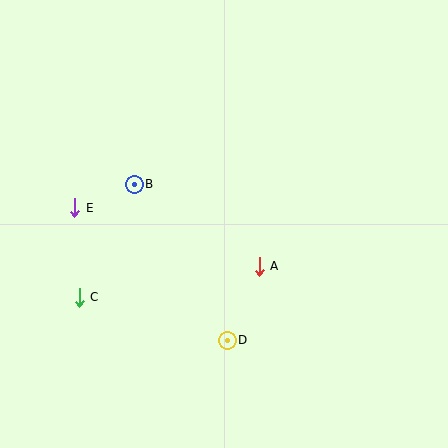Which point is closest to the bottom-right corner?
Point D is closest to the bottom-right corner.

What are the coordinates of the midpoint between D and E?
The midpoint between D and E is at (151, 274).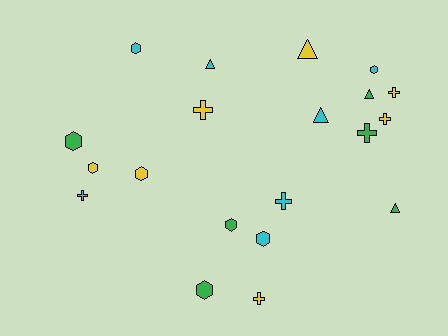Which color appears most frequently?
Yellow, with 7 objects.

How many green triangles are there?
There are 2 green triangles.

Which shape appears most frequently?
Hexagon, with 8 objects.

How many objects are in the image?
There are 20 objects.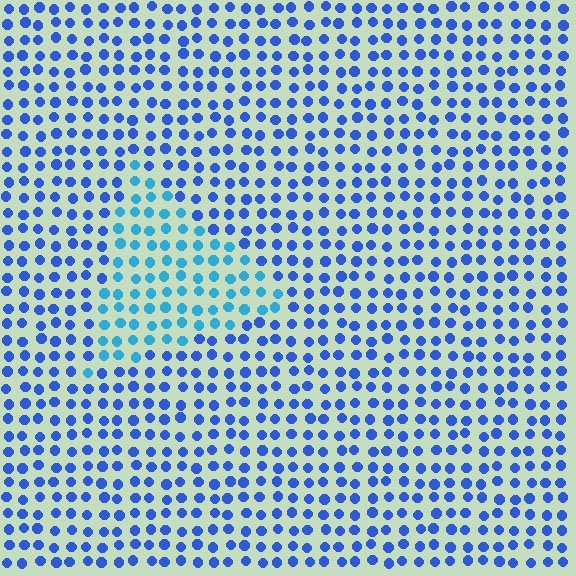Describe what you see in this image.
The image is filled with small blue elements in a uniform arrangement. A triangle-shaped region is visible where the elements are tinted to a slightly different hue, forming a subtle color boundary.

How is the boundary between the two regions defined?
The boundary is defined purely by a slight shift in hue (about 30 degrees). Spacing, size, and orientation are identical on both sides.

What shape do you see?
I see a triangle.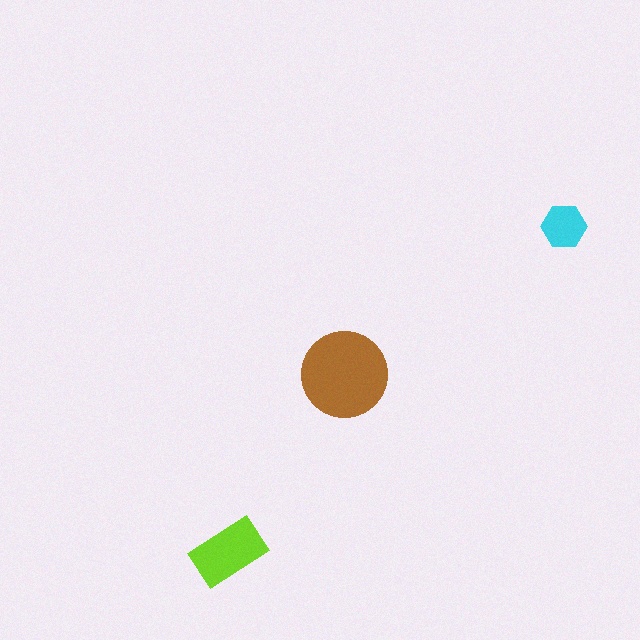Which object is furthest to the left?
The lime rectangle is leftmost.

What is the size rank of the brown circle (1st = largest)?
1st.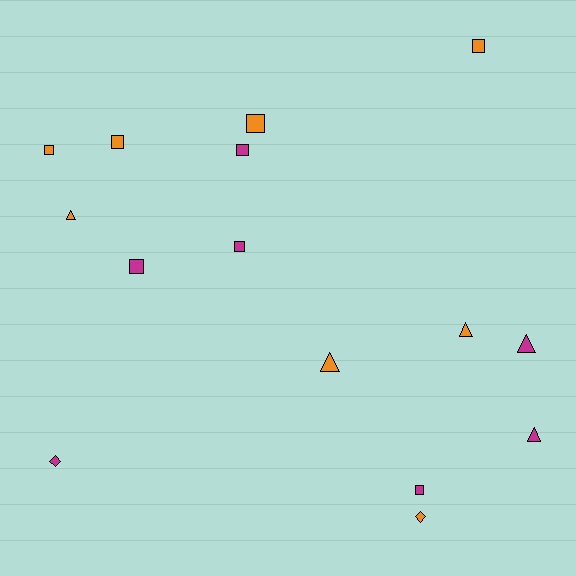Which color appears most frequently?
Orange, with 8 objects.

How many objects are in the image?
There are 15 objects.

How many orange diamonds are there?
There is 1 orange diamond.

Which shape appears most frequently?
Square, with 8 objects.